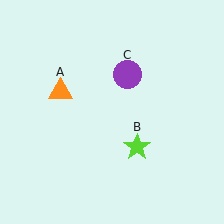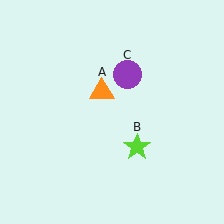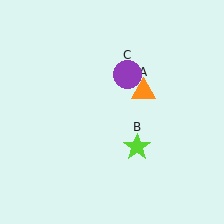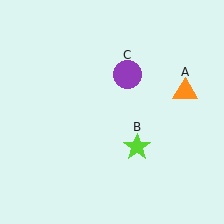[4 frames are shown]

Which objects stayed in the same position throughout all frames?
Lime star (object B) and purple circle (object C) remained stationary.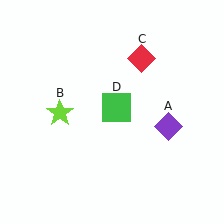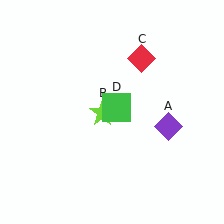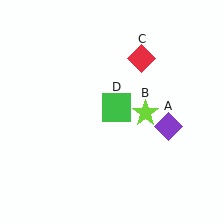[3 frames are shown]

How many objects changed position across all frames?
1 object changed position: lime star (object B).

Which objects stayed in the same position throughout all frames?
Purple diamond (object A) and red diamond (object C) and green square (object D) remained stationary.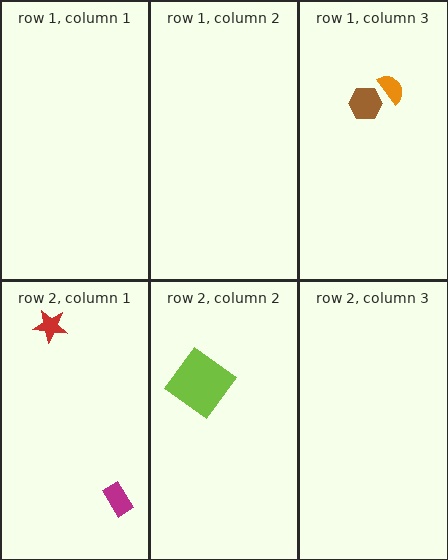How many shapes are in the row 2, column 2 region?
1.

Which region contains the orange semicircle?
The row 1, column 3 region.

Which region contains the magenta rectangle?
The row 2, column 1 region.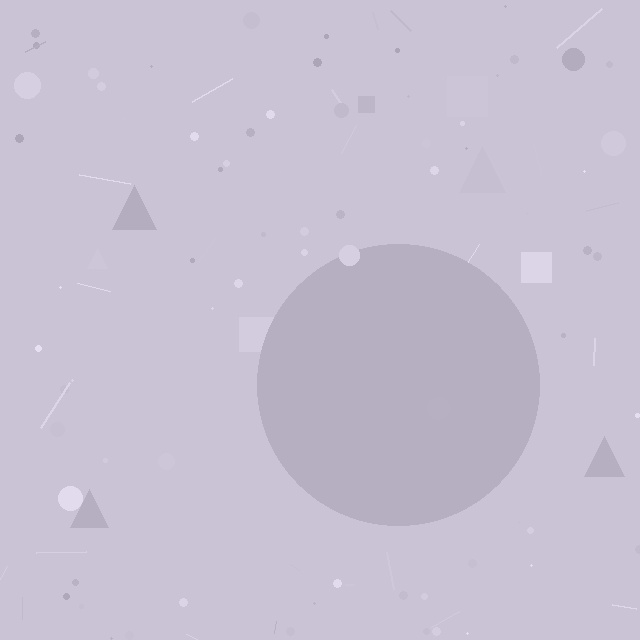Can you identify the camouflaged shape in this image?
The camouflaged shape is a circle.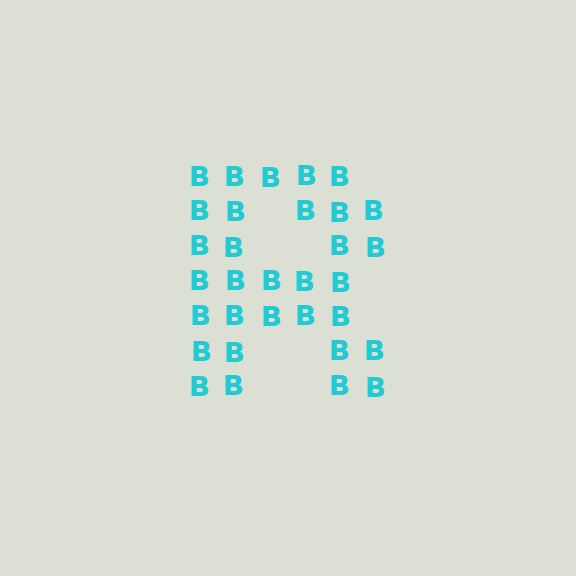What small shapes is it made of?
It is made of small letter B's.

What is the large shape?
The large shape is the letter R.